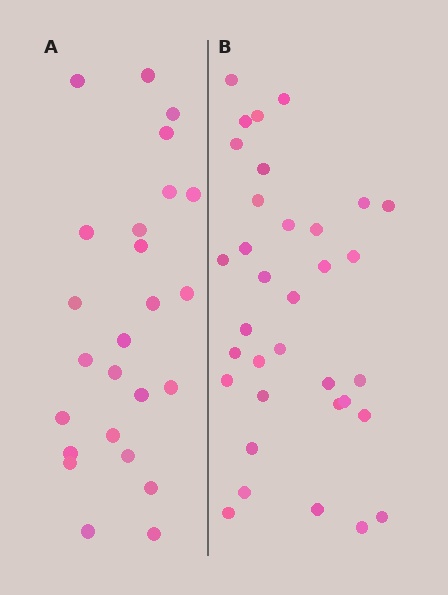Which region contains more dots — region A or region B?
Region B (the right region) has more dots.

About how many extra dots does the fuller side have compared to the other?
Region B has roughly 8 or so more dots than region A.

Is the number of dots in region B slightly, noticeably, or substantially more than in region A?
Region B has noticeably more, but not dramatically so. The ratio is roughly 1.4 to 1.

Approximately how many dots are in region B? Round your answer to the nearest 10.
About 30 dots. (The exact count is 34, which rounds to 30.)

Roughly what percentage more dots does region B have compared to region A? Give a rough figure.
About 35% more.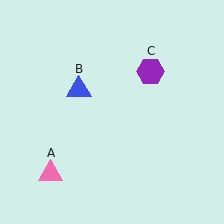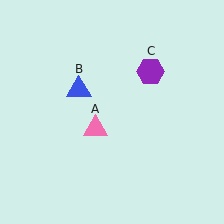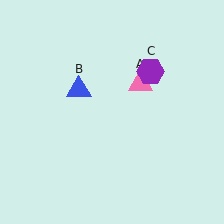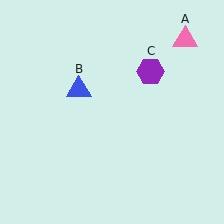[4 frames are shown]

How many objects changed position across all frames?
1 object changed position: pink triangle (object A).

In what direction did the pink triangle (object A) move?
The pink triangle (object A) moved up and to the right.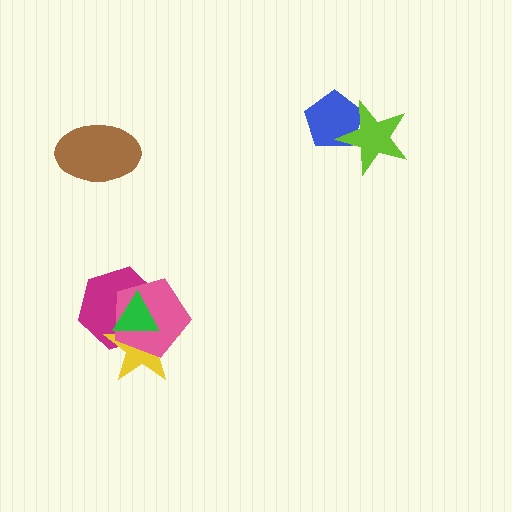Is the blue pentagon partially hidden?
Yes, it is partially covered by another shape.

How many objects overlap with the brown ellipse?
0 objects overlap with the brown ellipse.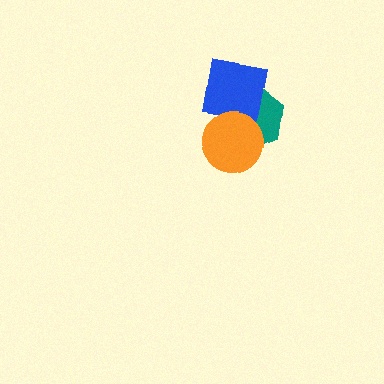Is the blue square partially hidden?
Yes, it is partially covered by another shape.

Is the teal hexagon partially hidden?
Yes, it is partially covered by another shape.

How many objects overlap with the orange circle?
2 objects overlap with the orange circle.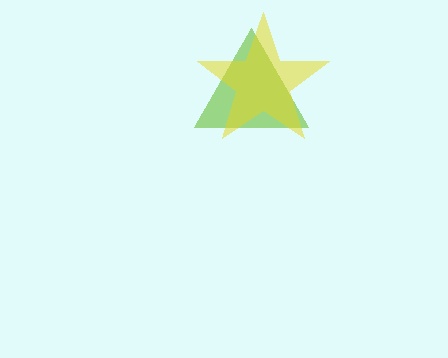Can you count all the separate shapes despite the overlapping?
Yes, there are 2 separate shapes.